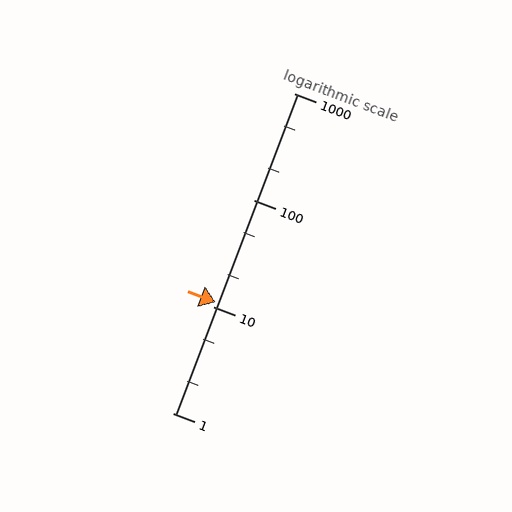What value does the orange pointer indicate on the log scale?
The pointer indicates approximately 11.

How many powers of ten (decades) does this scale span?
The scale spans 3 decades, from 1 to 1000.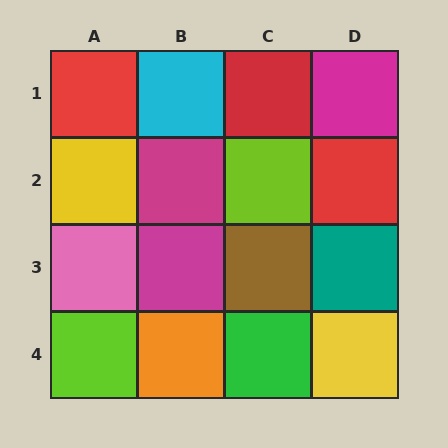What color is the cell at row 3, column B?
Magenta.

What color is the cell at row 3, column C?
Brown.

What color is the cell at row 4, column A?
Lime.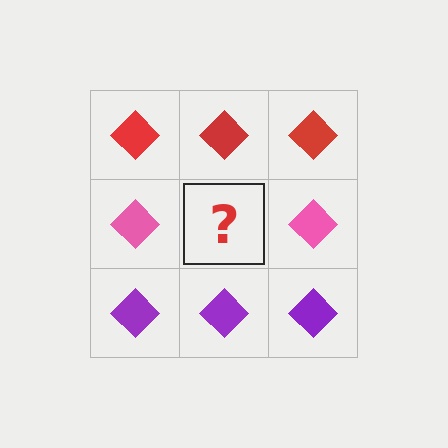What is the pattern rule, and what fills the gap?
The rule is that each row has a consistent color. The gap should be filled with a pink diamond.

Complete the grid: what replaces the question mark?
The question mark should be replaced with a pink diamond.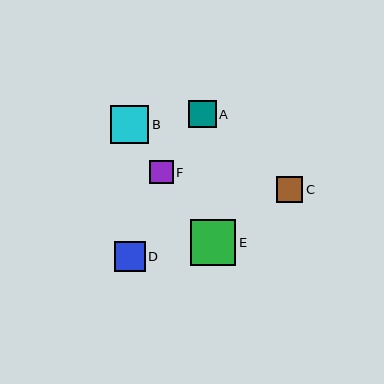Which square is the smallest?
Square F is the smallest with a size of approximately 23 pixels.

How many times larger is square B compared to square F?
Square B is approximately 1.6 times the size of square F.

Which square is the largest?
Square E is the largest with a size of approximately 45 pixels.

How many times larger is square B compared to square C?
Square B is approximately 1.5 times the size of square C.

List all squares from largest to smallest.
From largest to smallest: E, B, D, A, C, F.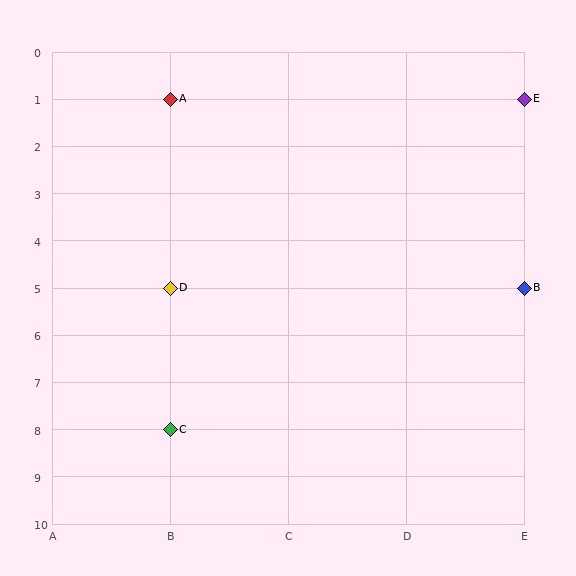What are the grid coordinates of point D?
Point D is at grid coordinates (B, 5).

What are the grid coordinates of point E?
Point E is at grid coordinates (E, 1).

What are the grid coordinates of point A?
Point A is at grid coordinates (B, 1).